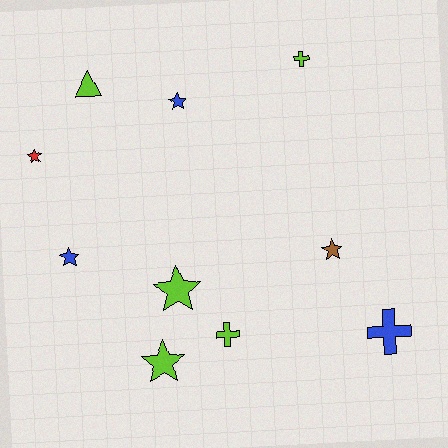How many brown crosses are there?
There are no brown crosses.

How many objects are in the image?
There are 10 objects.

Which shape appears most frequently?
Star, with 6 objects.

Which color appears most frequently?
Lime, with 5 objects.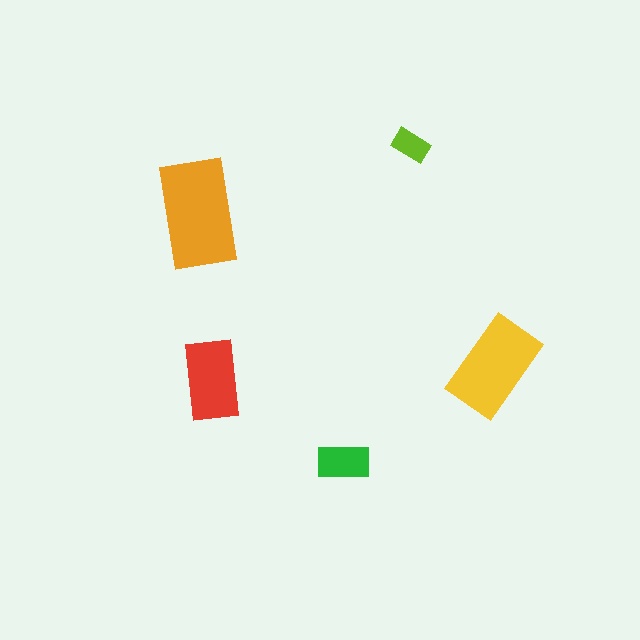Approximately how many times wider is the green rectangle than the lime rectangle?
About 1.5 times wider.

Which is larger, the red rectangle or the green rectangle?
The red one.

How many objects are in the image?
There are 5 objects in the image.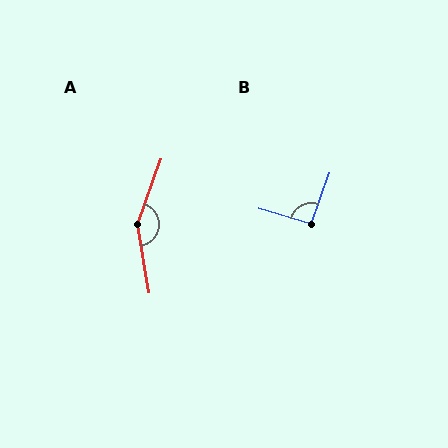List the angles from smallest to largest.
B (94°), A (151°).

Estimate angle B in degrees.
Approximately 94 degrees.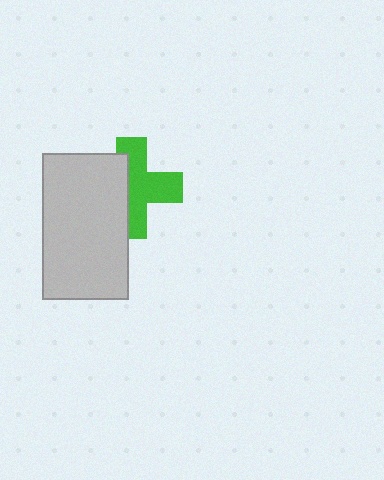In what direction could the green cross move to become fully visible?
The green cross could move right. That would shift it out from behind the light gray rectangle entirely.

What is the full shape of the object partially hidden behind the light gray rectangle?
The partially hidden object is a green cross.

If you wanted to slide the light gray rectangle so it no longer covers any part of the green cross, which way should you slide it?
Slide it left — that is the most direct way to separate the two shapes.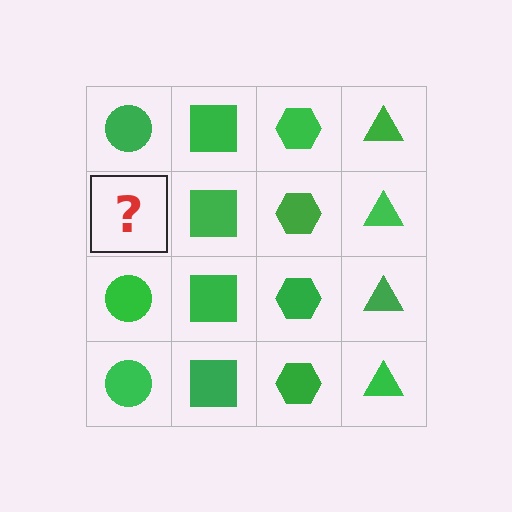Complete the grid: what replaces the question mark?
The question mark should be replaced with a green circle.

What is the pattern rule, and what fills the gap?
The rule is that each column has a consistent shape. The gap should be filled with a green circle.